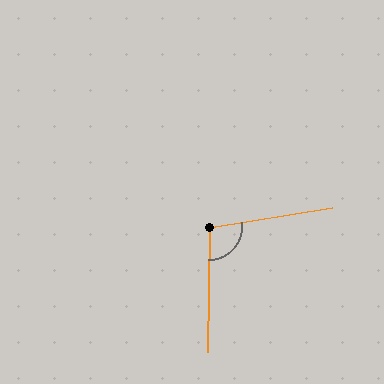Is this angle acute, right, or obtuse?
It is obtuse.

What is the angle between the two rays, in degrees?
Approximately 100 degrees.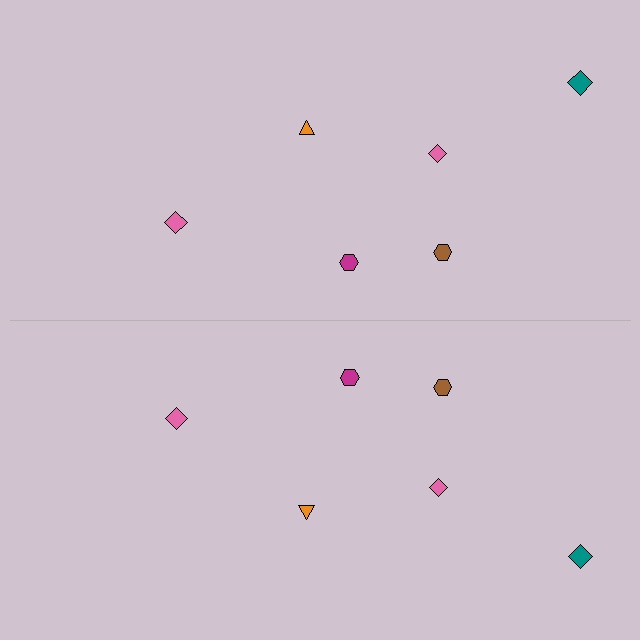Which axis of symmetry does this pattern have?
The pattern has a horizontal axis of symmetry running through the center of the image.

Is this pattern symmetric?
Yes, this pattern has bilateral (reflection) symmetry.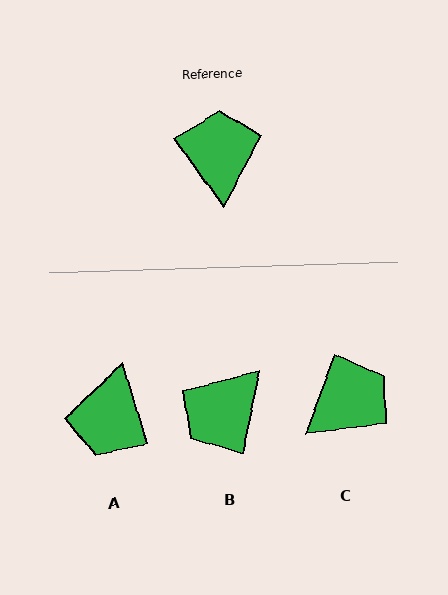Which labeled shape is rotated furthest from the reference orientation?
A, about 161 degrees away.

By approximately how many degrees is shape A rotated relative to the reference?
Approximately 161 degrees counter-clockwise.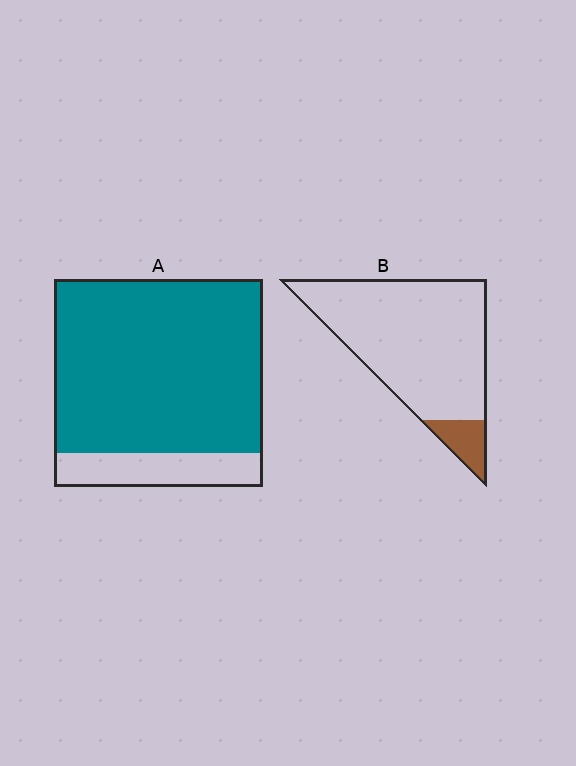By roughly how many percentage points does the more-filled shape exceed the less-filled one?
By roughly 75 percentage points (A over B).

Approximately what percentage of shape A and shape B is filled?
A is approximately 85% and B is approximately 10%.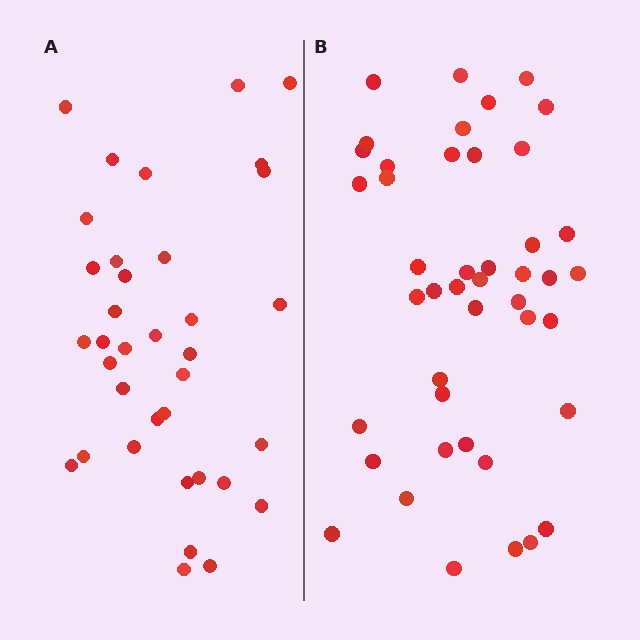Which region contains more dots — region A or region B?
Region B (the right region) has more dots.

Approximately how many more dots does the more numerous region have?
Region B has roughly 8 or so more dots than region A.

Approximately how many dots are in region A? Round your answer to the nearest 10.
About 40 dots. (The exact count is 36, which rounds to 40.)